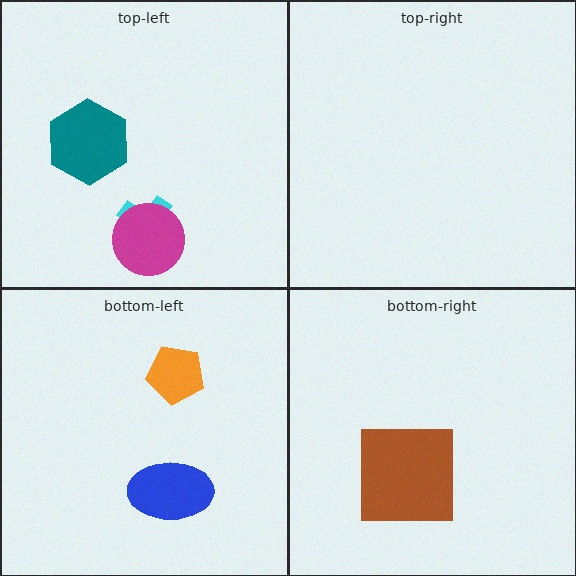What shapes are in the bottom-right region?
The brown square.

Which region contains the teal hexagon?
The top-left region.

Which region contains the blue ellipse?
The bottom-left region.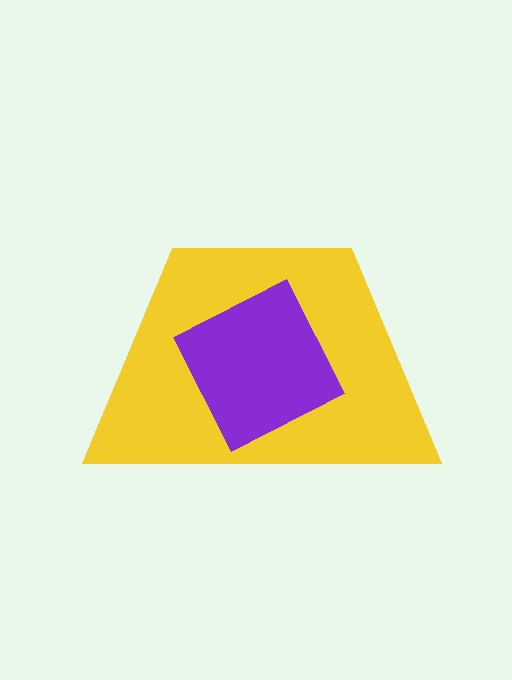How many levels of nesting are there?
2.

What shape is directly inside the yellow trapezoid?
The purple diamond.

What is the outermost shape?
The yellow trapezoid.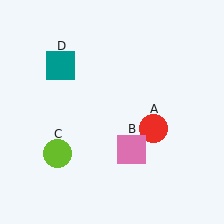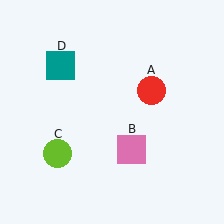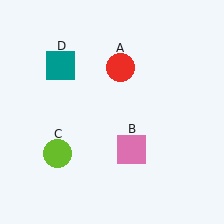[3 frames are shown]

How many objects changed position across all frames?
1 object changed position: red circle (object A).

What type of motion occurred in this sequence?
The red circle (object A) rotated counterclockwise around the center of the scene.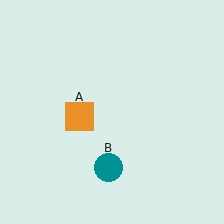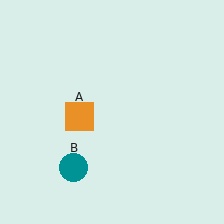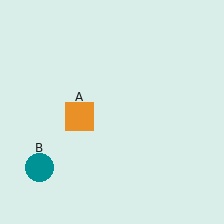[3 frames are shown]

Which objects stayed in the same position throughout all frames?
Orange square (object A) remained stationary.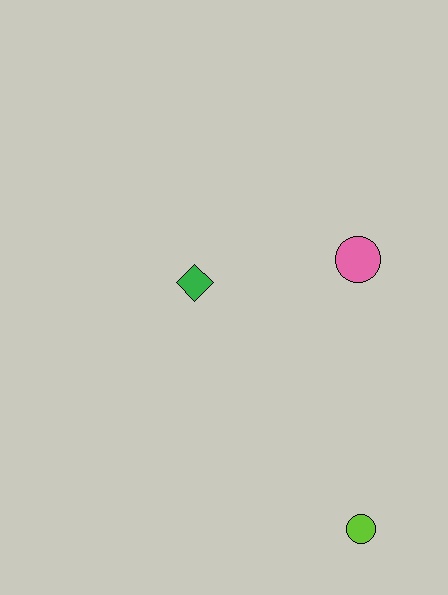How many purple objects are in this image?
There are no purple objects.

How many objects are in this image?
There are 3 objects.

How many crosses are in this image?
There are no crosses.